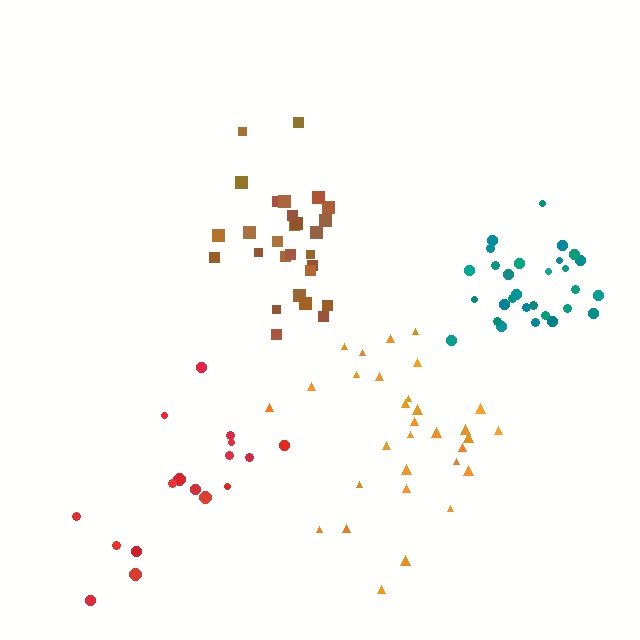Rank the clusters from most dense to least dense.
teal, brown, orange, red.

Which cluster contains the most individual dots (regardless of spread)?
Orange (31).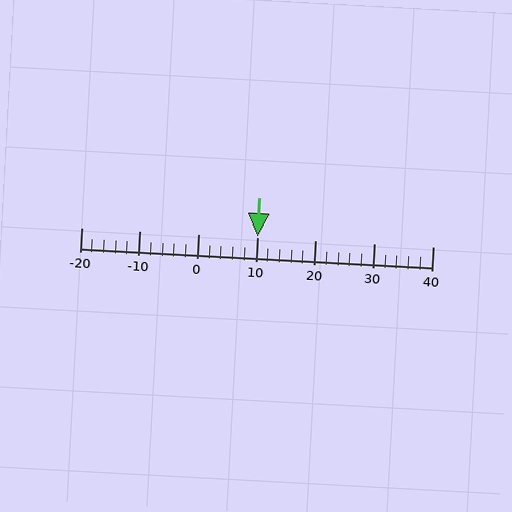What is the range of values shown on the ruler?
The ruler shows values from -20 to 40.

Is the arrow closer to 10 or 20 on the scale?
The arrow is closer to 10.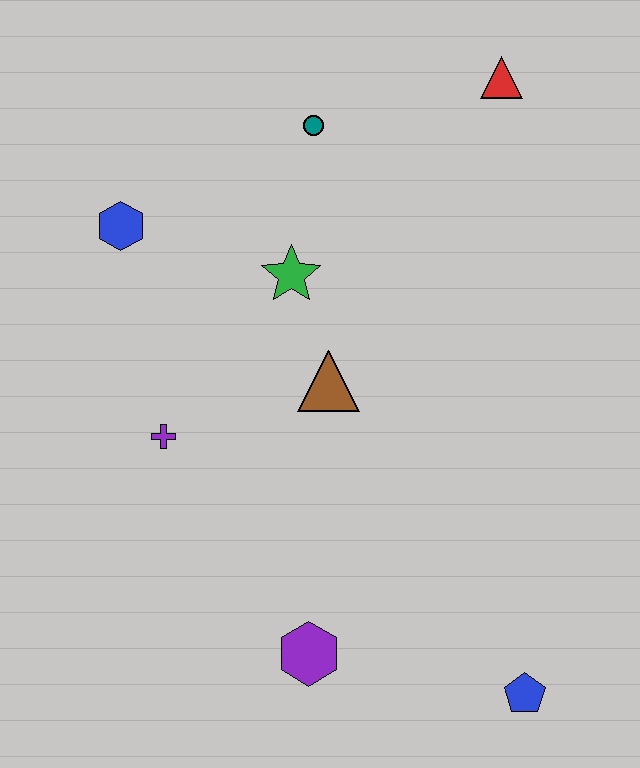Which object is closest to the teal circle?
The green star is closest to the teal circle.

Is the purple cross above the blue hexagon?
No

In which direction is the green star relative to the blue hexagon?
The green star is to the right of the blue hexagon.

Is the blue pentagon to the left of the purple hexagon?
No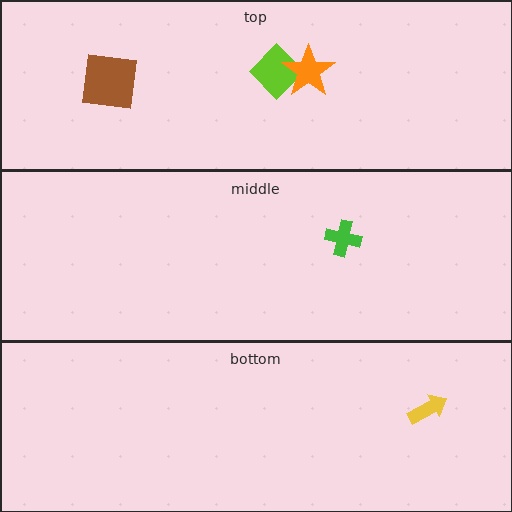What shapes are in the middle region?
The green cross.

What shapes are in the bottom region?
The yellow arrow.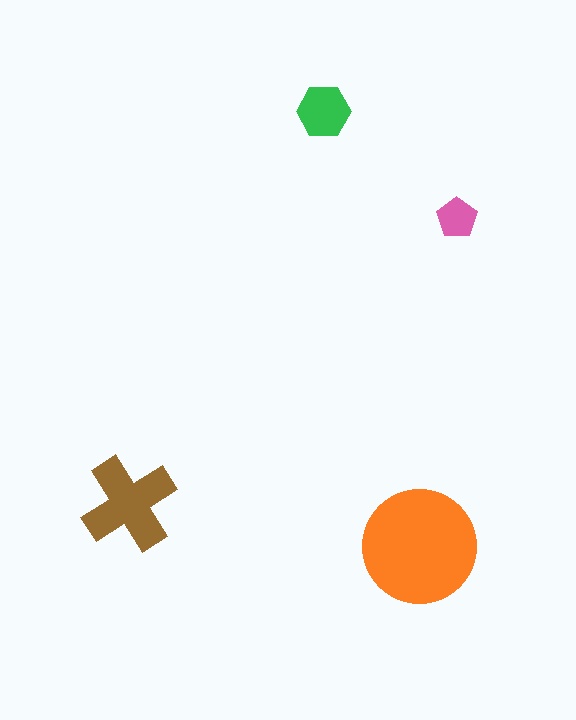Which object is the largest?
The orange circle.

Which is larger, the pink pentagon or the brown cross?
The brown cross.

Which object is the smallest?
The pink pentagon.